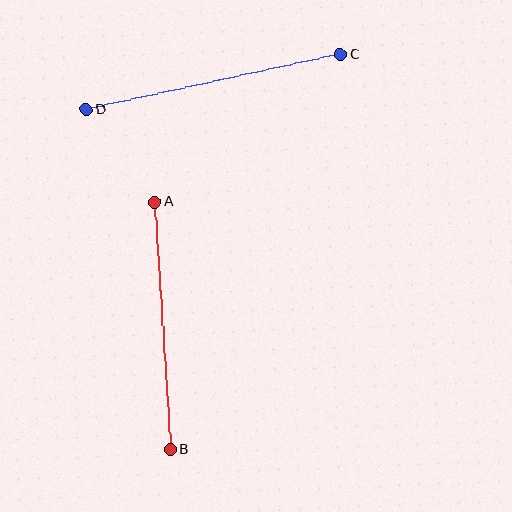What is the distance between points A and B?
The distance is approximately 248 pixels.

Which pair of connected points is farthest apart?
Points C and D are farthest apart.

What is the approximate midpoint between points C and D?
The midpoint is at approximately (213, 82) pixels.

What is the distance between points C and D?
The distance is approximately 260 pixels.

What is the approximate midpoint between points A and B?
The midpoint is at approximately (162, 326) pixels.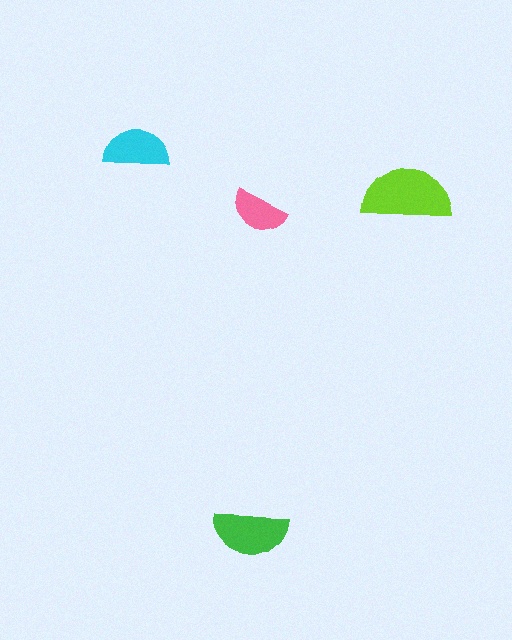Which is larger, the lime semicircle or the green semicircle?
The lime one.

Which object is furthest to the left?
The cyan semicircle is leftmost.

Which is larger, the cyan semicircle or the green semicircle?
The green one.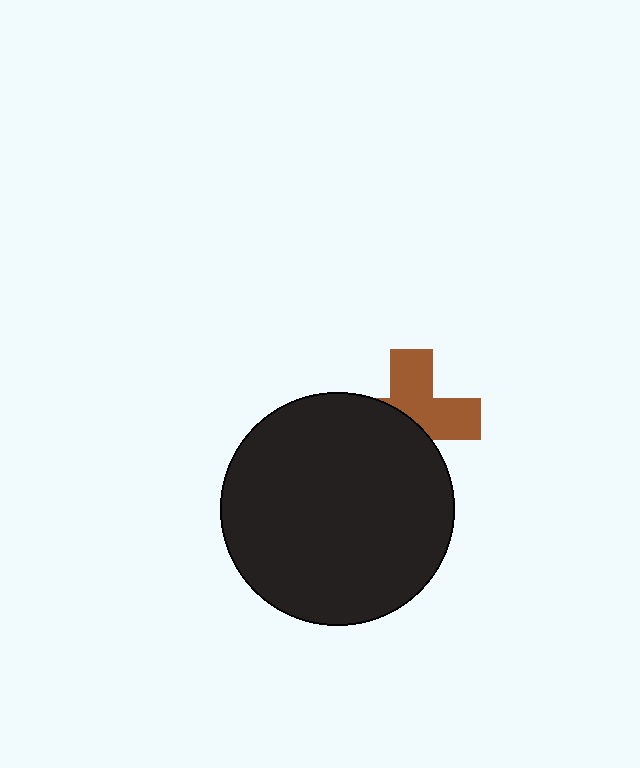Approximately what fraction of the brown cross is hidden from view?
Roughly 49% of the brown cross is hidden behind the black circle.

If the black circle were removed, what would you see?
You would see the complete brown cross.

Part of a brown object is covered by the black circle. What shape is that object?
It is a cross.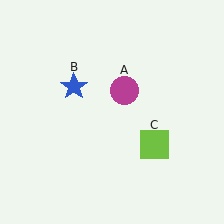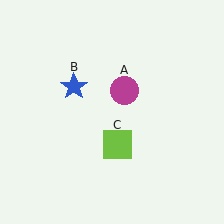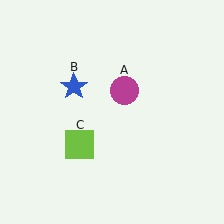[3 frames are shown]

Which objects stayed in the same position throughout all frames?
Magenta circle (object A) and blue star (object B) remained stationary.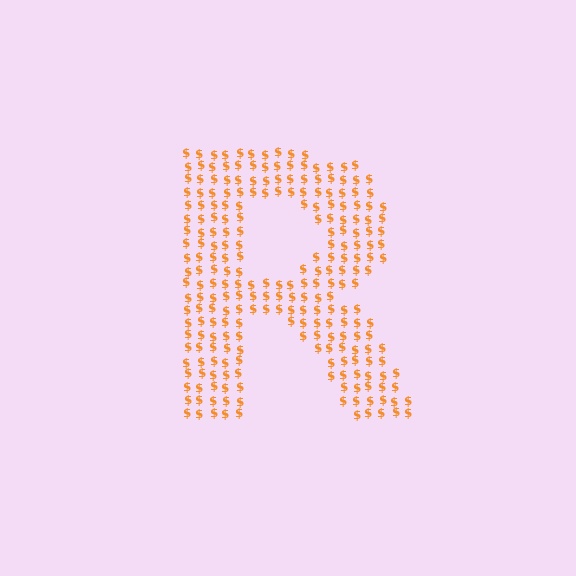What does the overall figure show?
The overall figure shows the letter R.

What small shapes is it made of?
It is made of small dollar signs.